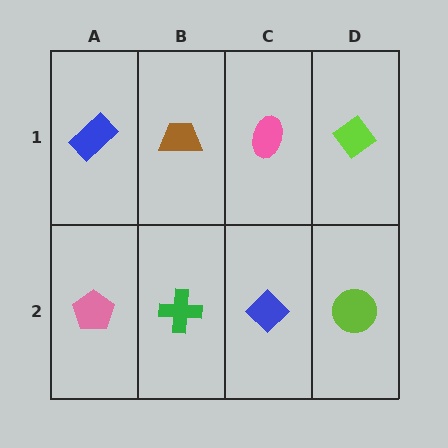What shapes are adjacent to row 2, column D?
A lime diamond (row 1, column D), a blue diamond (row 2, column C).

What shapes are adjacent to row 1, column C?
A blue diamond (row 2, column C), a brown trapezoid (row 1, column B), a lime diamond (row 1, column D).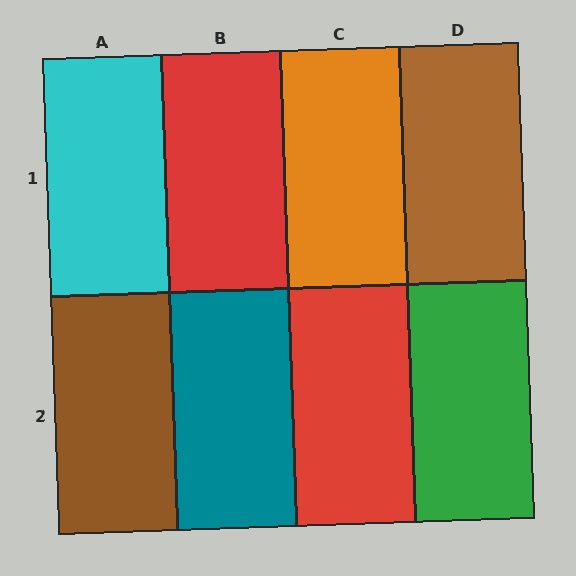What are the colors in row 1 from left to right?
Cyan, red, orange, brown.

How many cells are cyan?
1 cell is cyan.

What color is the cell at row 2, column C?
Red.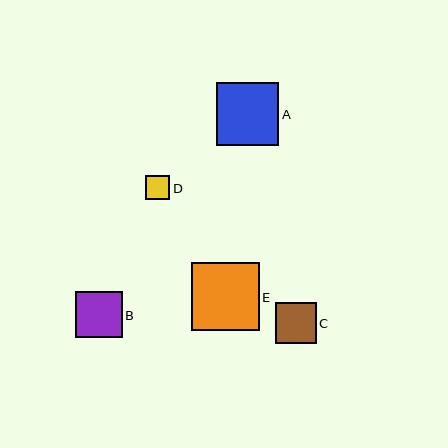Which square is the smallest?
Square D is the smallest with a size of approximately 24 pixels.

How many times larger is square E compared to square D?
Square E is approximately 2.9 times the size of square D.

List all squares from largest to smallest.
From largest to smallest: E, A, B, C, D.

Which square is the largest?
Square E is the largest with a size of approximately 68 pixels.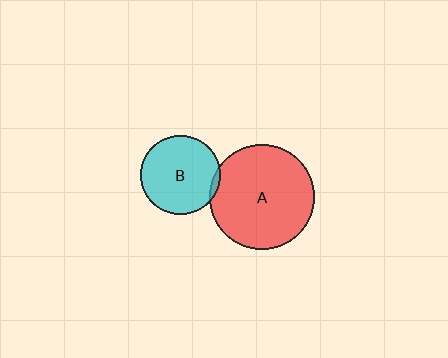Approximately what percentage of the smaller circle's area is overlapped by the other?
Approximately 5%.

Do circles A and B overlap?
Yes.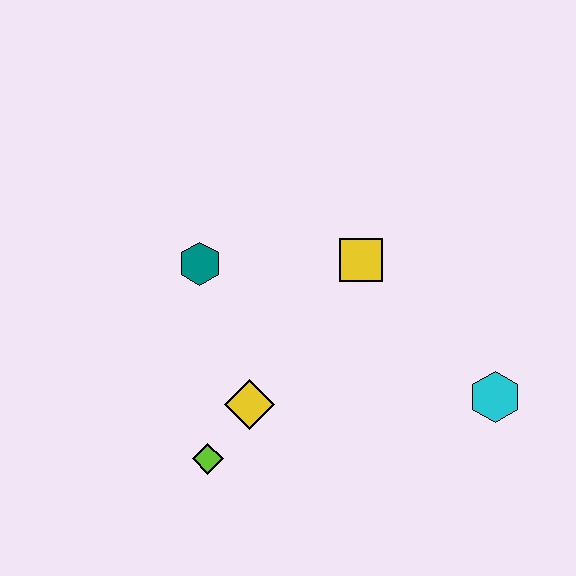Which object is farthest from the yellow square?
The lime diamond is farthest from the yellow square.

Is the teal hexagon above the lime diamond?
Yes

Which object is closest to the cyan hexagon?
The yellow square is closest to the cyan hexagon.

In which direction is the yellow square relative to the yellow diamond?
The yellow square is above the yellow diamond.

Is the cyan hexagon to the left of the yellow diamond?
No